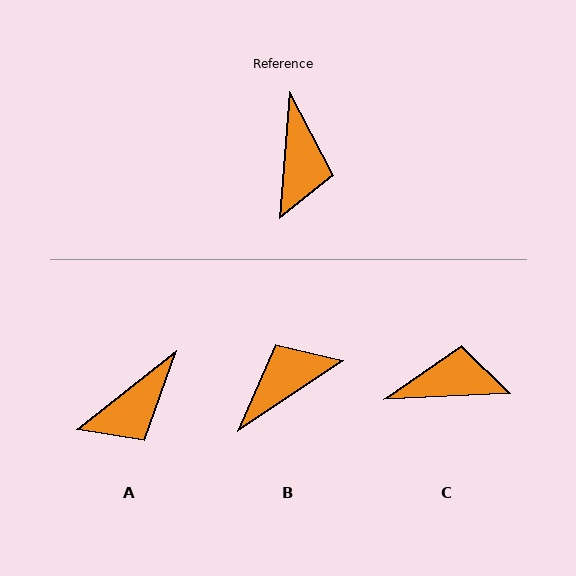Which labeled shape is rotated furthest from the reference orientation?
B, about 128 degrees away.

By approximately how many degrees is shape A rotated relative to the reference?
Approximately 48 degrees clockwise.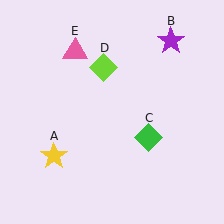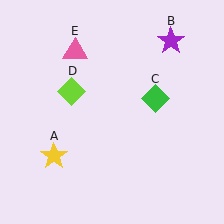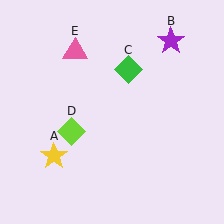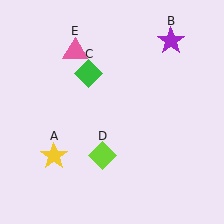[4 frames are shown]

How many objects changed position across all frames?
2 objects changed position: green diamond (object C), lime diamond (object D).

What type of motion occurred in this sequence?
The green diamond (object C), lime diamond (object D) rotated counterclockwise around the center of the scene.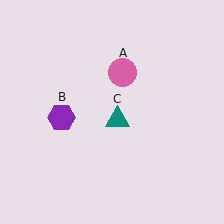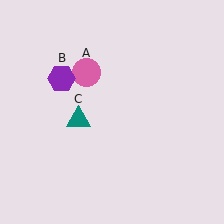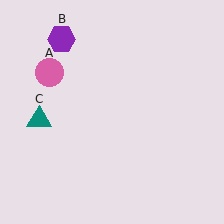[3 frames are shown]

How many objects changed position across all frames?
3 objects changed position: pink circle (object A), purple hexagon (object B), teal triangle (object C).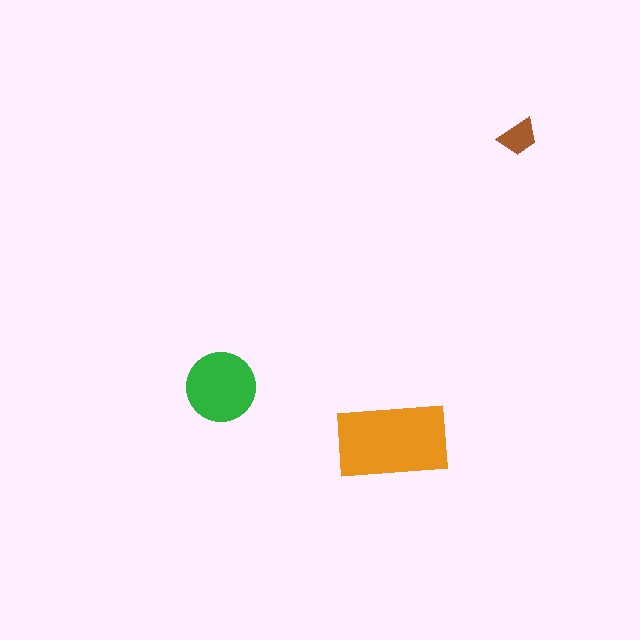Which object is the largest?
The orange rectangle.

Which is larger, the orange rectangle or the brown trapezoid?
The orange rectangle.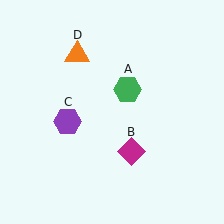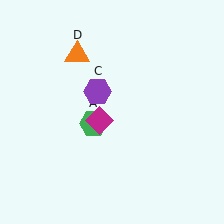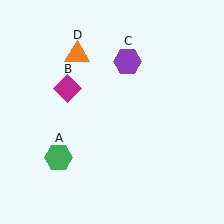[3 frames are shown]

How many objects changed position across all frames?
3 objects changed position: green hexagon (object A), magenta diamond (object B), purple hexagon (object C).